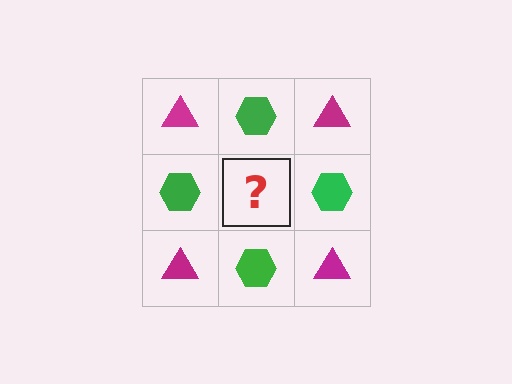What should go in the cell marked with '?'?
The missing cell should contain a magenta triangle.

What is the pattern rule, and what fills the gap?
The rule is that it alternates magenta triangle and green hexagon in a checkerboard pattern. The gap should be filled with a magenta triangle.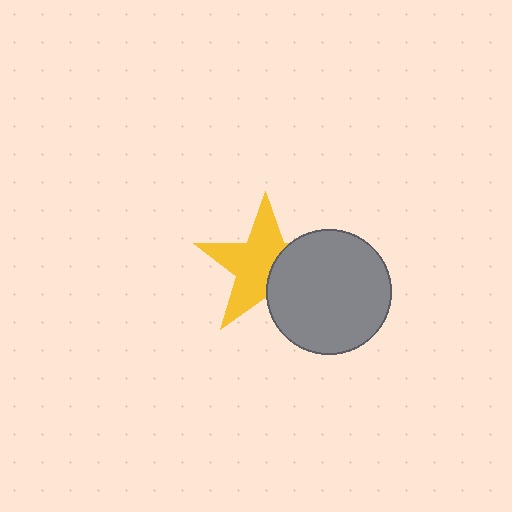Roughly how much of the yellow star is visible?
About half of it is visible (roughly 62%).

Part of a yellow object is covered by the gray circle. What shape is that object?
It is a star.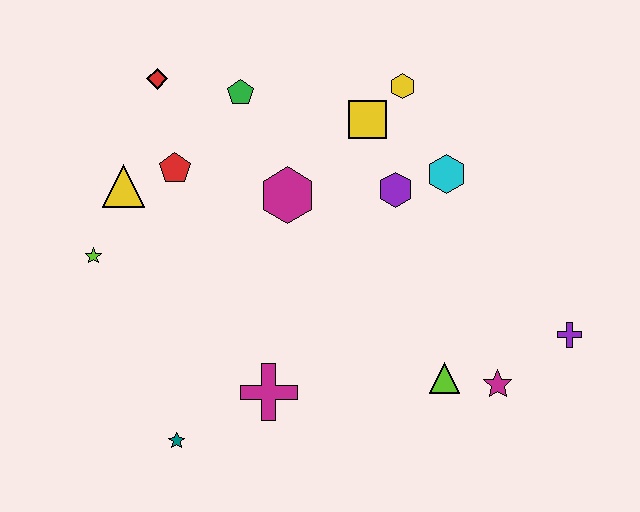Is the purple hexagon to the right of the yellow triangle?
Yes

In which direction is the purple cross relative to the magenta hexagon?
The purple cross is to the right of the magenta hexagon.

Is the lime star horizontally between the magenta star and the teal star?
No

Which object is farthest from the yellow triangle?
The purple cross is farthest from the yellow triangle.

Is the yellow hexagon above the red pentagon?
Yes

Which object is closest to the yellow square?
The yellow hexagon is closest to the yellow square.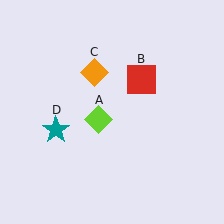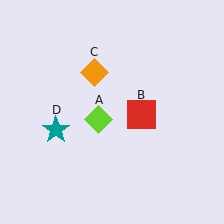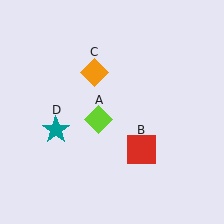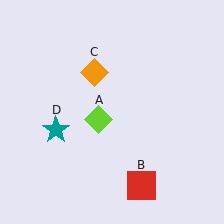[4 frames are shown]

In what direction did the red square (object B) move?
The red square (object B) moved down.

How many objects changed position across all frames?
1 object changed position: red square (object B).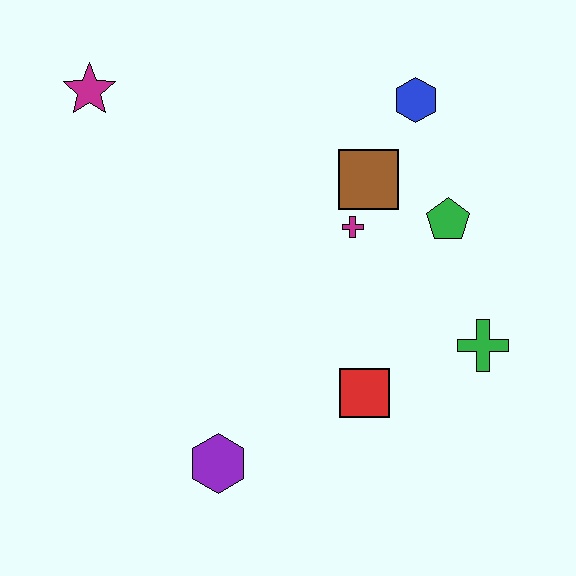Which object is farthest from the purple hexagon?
The blue hexagon is farthest from the purple hexagon.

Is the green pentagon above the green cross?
Yes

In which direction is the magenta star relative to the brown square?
The magenta star is to the left of the brown square.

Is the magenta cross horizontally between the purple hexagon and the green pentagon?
Yes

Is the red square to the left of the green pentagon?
Yes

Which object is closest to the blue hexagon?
The brown square is closest to the blue hexagon.